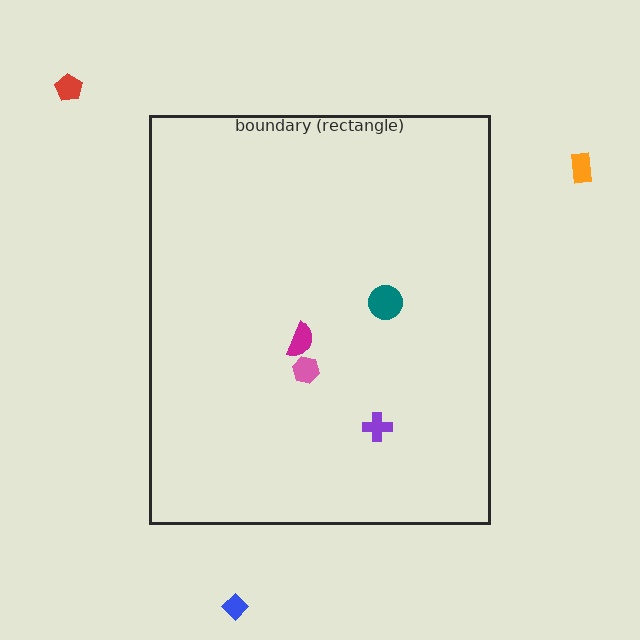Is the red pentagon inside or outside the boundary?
Outside.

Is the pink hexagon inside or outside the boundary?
Inside.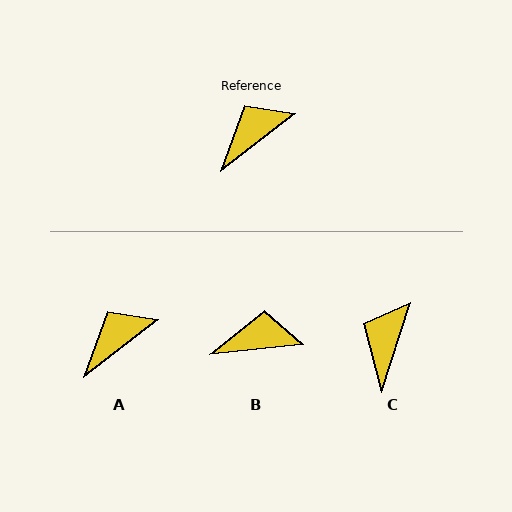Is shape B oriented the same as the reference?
No, it is off by about 32 degrees.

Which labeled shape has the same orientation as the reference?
A.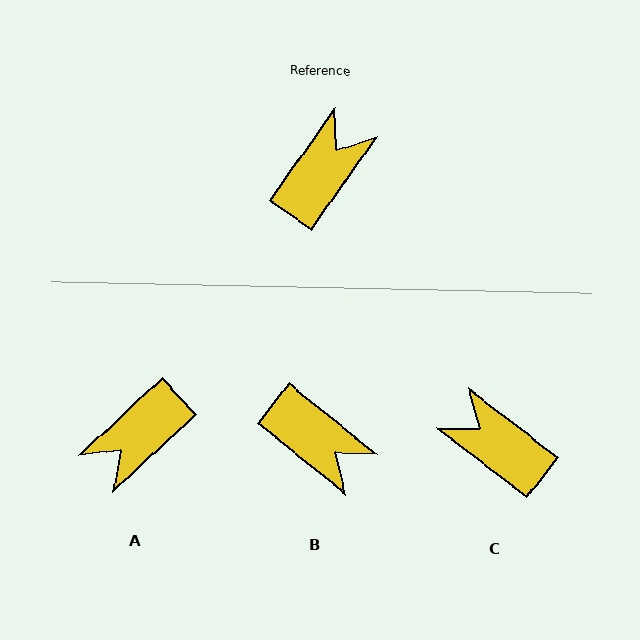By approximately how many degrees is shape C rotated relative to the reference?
Approximately 87 degrees counter-clockwise.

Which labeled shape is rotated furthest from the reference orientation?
A, about 168 degrees away.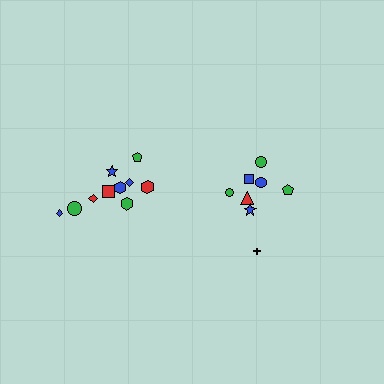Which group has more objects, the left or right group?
The left group.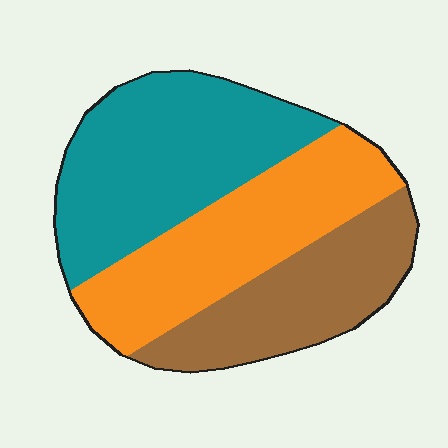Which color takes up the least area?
Brown, at roughly 25%.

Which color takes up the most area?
Teal, at roughly 40%.